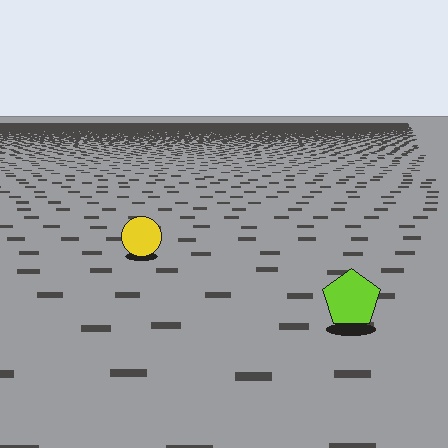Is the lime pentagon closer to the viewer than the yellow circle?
Yes. The lime pentagon is closer — you can tell from the texture gradient: the ground texture is coarser near it.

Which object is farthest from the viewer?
The yellow circle is farthest from the viewer. It appears smaller and the ground texture around it is denser.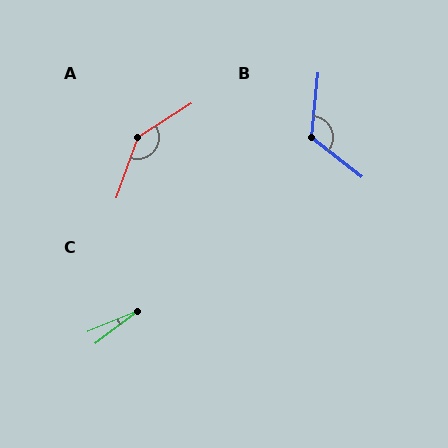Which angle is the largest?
A, at approximately 141 degrees.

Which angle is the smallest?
C, at approximately 15 degrees.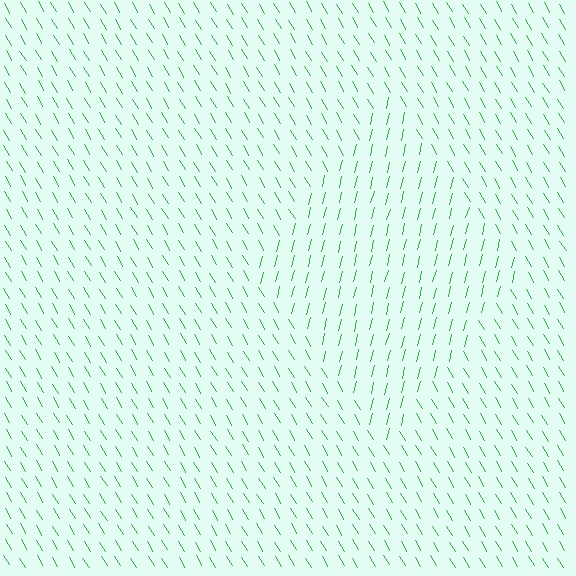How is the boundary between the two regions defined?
The boundary is defined purely by a change in line orientation (approximately 45 degrees difference). All lines are the same color and thickness.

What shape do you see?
I see a diamond.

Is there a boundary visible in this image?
Yes, there is a texture boundary formed by a change in line orientation.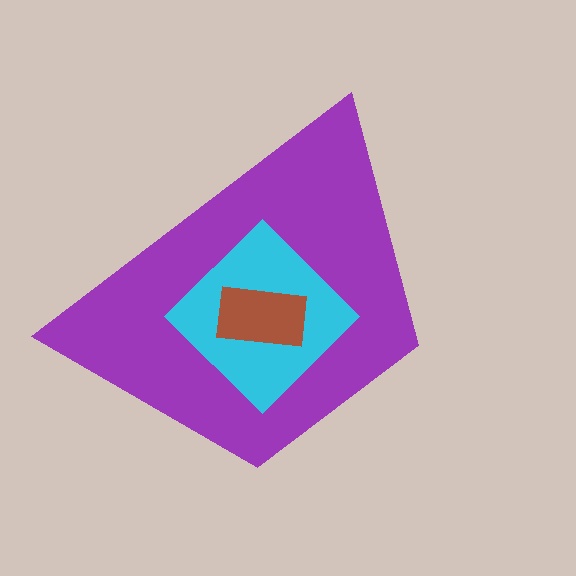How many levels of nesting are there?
3.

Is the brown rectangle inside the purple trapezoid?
Yes.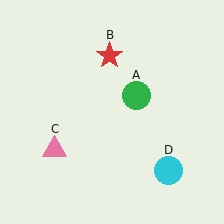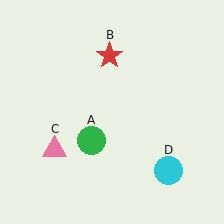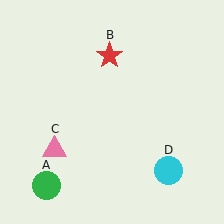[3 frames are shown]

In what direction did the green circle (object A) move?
The green circle (object A) moved down and to the left.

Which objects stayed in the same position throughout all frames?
Red star (object B) and pink triangle (object C) and cyan circle (object D) remained stationary.